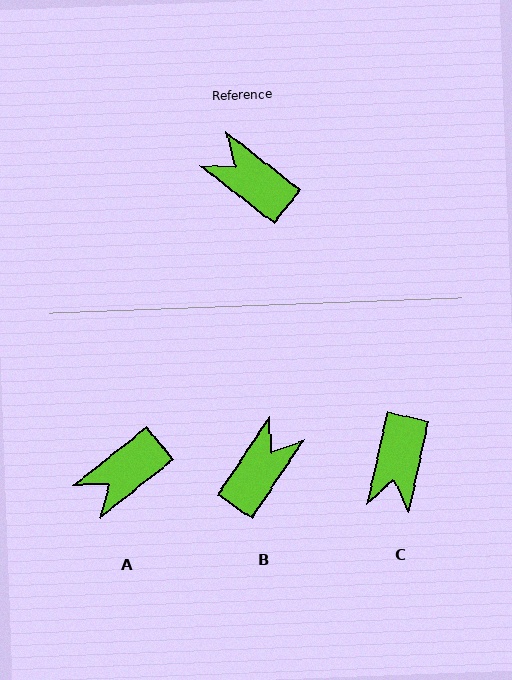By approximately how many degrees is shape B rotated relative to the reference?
Approximately 86 degrees clockwise.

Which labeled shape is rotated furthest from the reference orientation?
C, about 115 degrees away.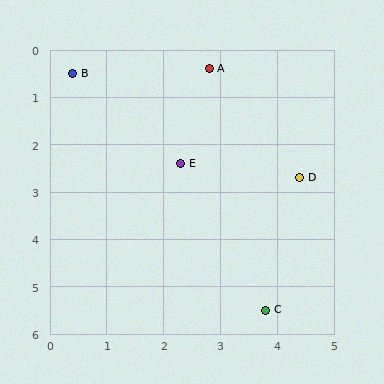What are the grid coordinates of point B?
Point B is at approximately (0.4, 0.5).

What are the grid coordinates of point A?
Point A is at approximately (2.8, 0.4).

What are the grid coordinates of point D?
Point D is at approximately (4.4, 2.7).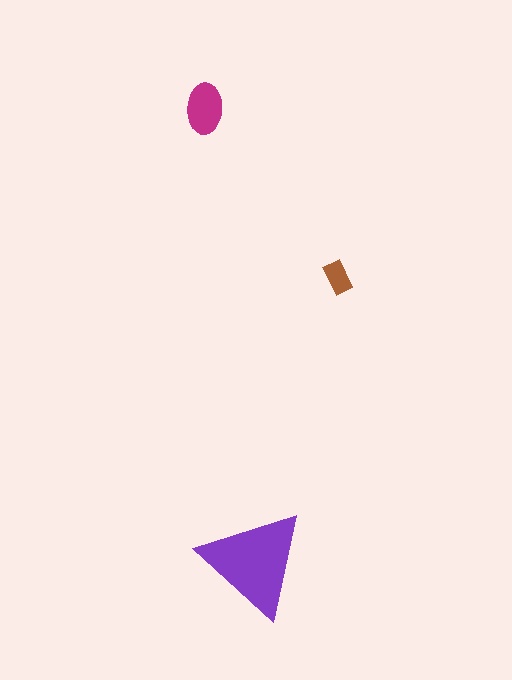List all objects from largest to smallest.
The purple triangle, the magenta ellipse, the brown rectangle.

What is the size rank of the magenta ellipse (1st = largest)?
2nd.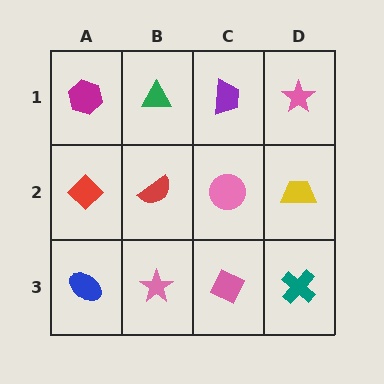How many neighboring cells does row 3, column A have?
2.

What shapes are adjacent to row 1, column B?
A red semicircle (row 2, column B), a magenta hexagon (row 1, column A), a purple trapezoid (row 1, column C).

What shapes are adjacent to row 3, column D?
A yellow trapezoid (row 2, column D), a pink diamond (row 3, column C).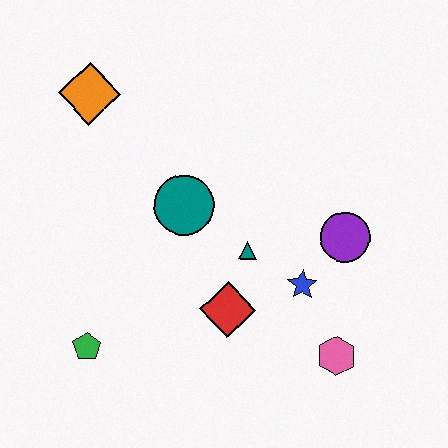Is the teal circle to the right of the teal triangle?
No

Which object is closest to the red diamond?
The teal triangle is closest to the red diamond.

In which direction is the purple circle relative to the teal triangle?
The purple circle is to the right of the teal triangle.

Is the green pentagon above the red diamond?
No